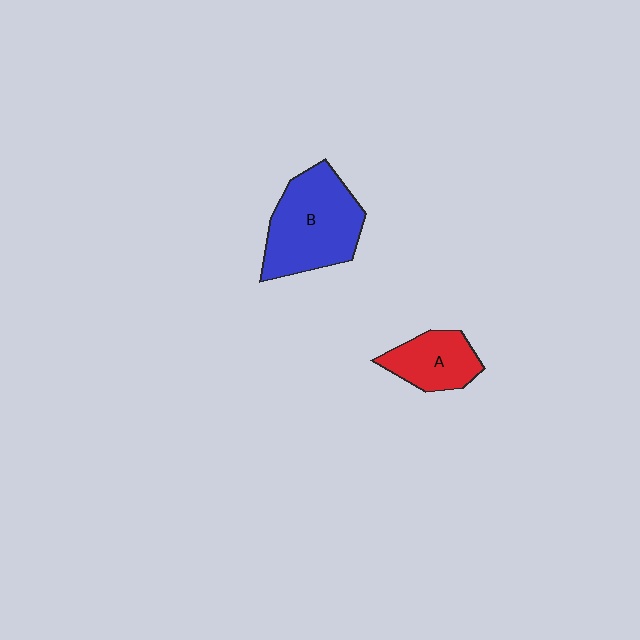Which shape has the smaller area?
Shape A (red).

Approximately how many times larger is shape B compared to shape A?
Approximately 1.8 times.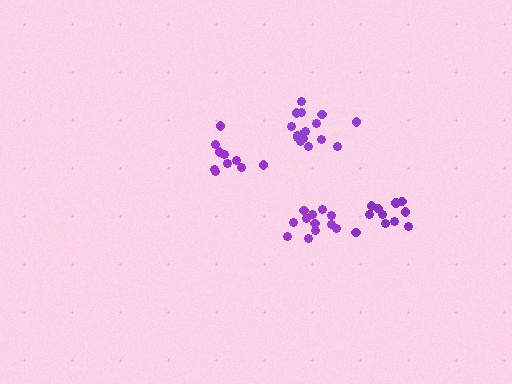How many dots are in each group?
Group 1: 10 dots, Group 2: 12 dots, Group 3: 11 dots, Group 4: 16 dots (49 total).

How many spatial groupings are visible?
There are 4 spatial groupings.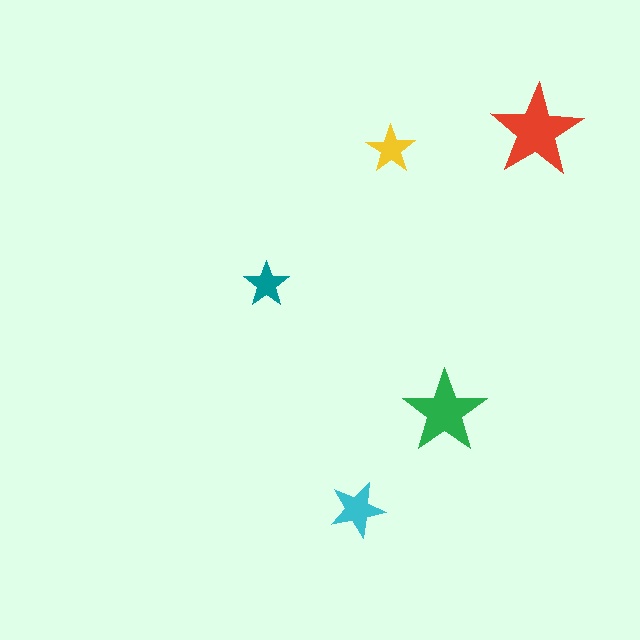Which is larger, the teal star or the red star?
The red one.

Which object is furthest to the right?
The red star is rightmost.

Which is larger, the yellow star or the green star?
The green one.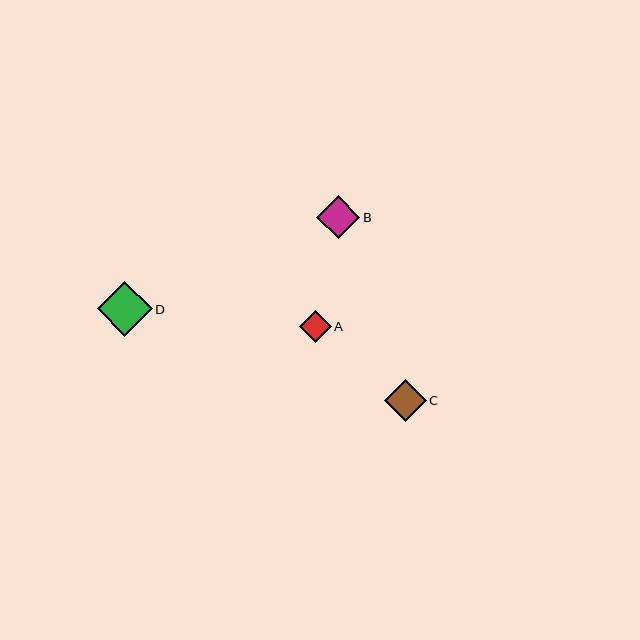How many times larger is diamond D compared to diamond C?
Diamond D is approximately 1.3 times the size of diamond C.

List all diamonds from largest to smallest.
From largest to smallest: D, B, C, A.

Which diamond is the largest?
Diamond D is the largest with a size of approximately 55 pixels.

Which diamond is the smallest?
Diamond A is the smallest with a size of approximately 32 pixels.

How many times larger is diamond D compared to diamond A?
Diamond D is approximately 1.7 times the size of diamond A.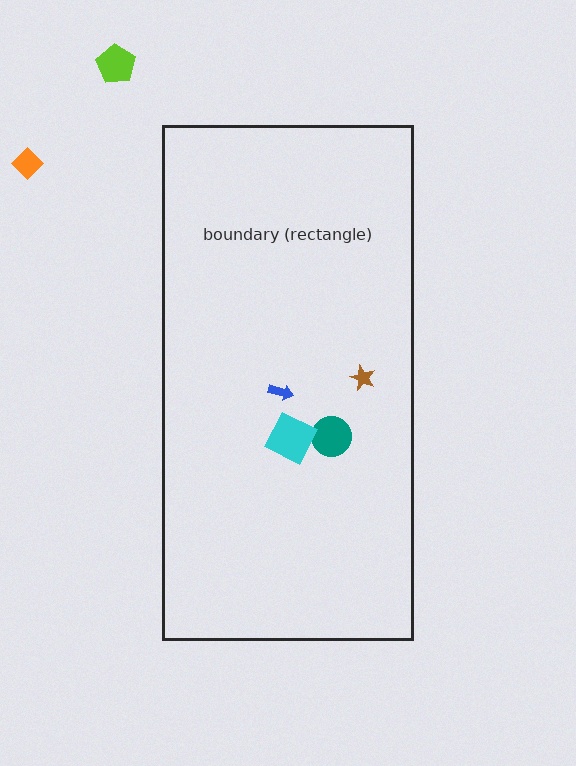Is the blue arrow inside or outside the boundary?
Inside.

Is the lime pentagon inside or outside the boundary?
Outside.